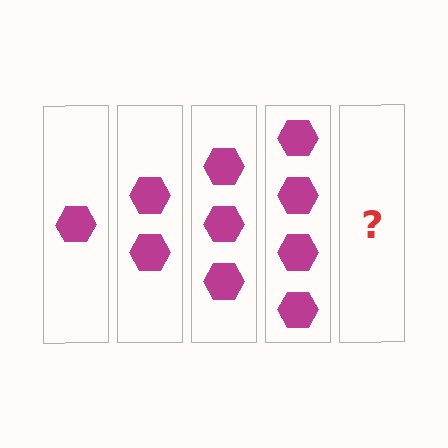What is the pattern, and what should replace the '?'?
The pattern is that each step adds one more hexagon. The '?' should be 5 hexagons.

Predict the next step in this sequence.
The next step is 5 hexagons.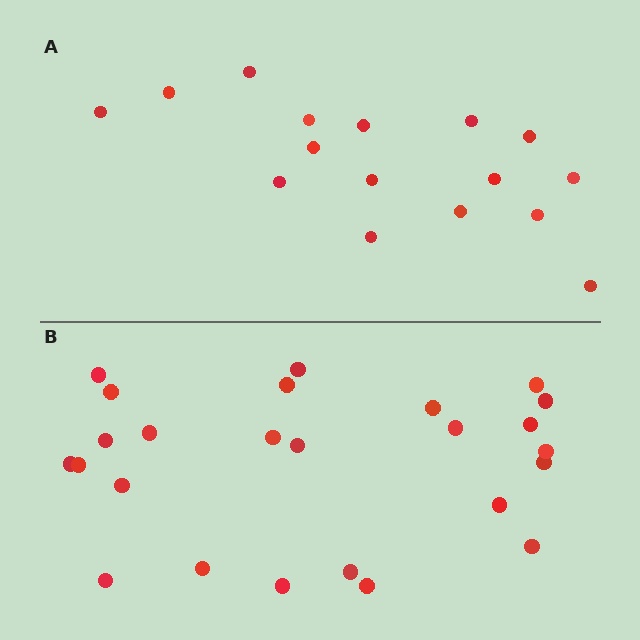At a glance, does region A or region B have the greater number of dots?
Region B (the bottom region) has more dots.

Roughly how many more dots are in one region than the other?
Region B has roughly 8 or so more dots than region A.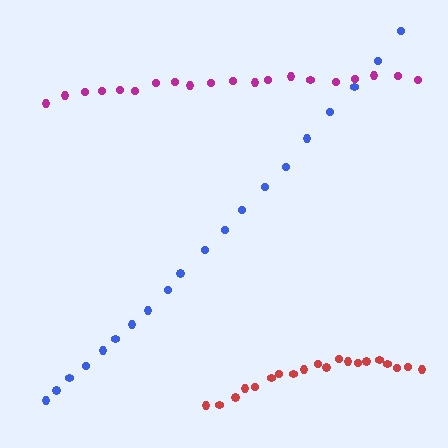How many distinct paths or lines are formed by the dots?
There are 3 distinct paths.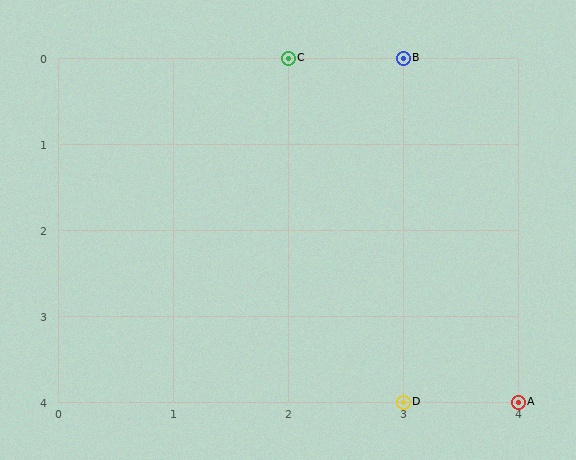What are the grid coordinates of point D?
Point D is at grid coordinates (3, 4).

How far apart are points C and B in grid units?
Points C and B are 1 column apart.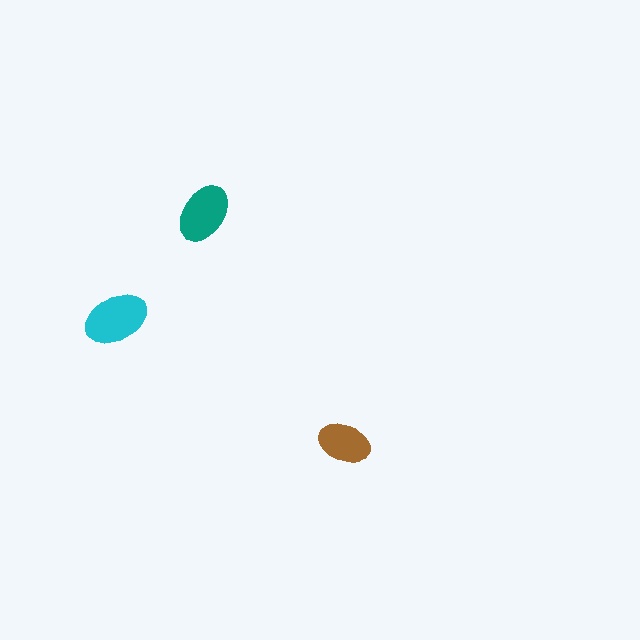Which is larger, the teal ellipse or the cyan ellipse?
The cyan one.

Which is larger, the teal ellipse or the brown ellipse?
The teal one.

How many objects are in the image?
There are 3 objects in the image.